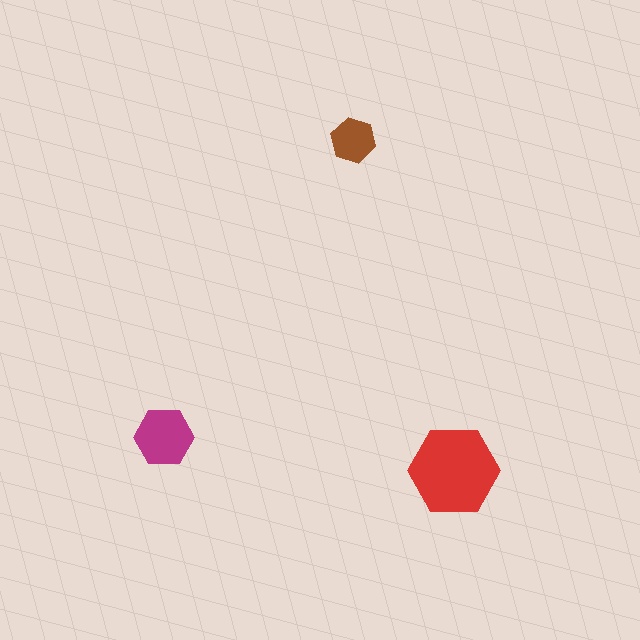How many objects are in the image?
There are 3 objects in the image.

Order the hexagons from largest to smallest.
the red one, the magenta one, the brown one.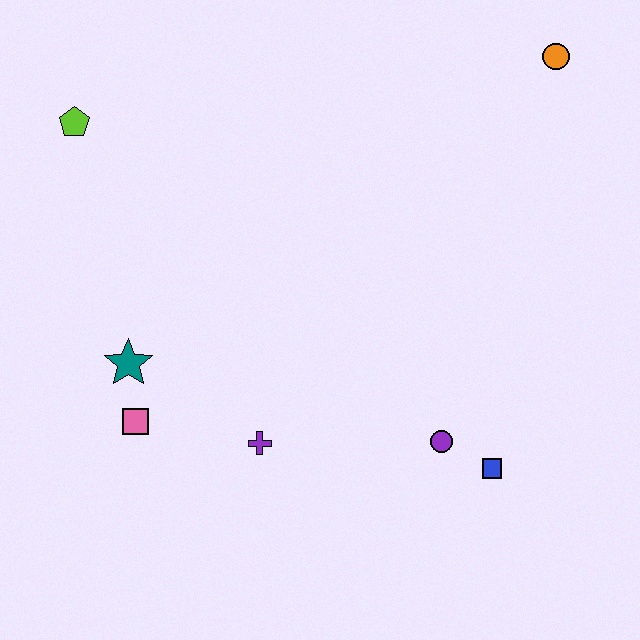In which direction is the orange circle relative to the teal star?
The orange circle is to the right of the teal star.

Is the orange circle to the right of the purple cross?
Yes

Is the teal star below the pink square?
No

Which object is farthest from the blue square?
The lime pentagon is farthest from the blue square.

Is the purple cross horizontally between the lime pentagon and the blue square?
Yes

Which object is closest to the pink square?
The teal star is closest to the pink square.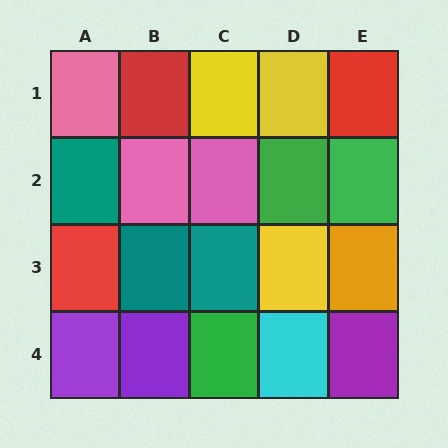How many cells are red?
3 cells are red.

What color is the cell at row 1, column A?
Pink.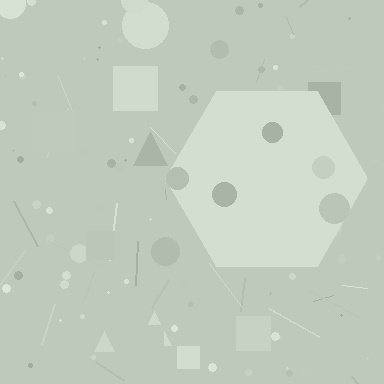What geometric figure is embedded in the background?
A hexagon is embedded in the background.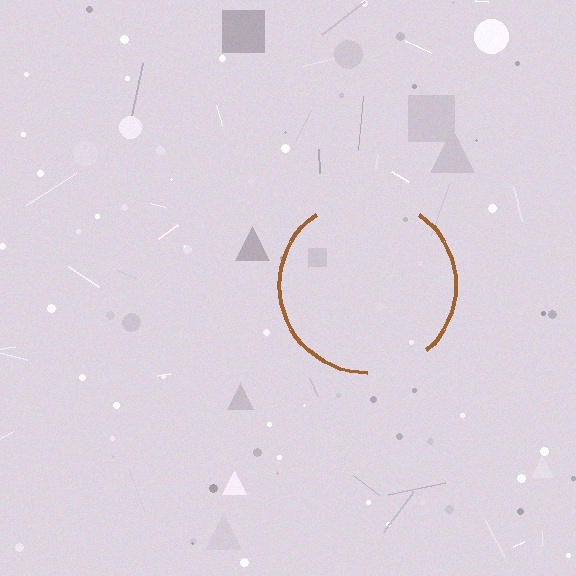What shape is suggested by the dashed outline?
The dashed outline suggests a circle.